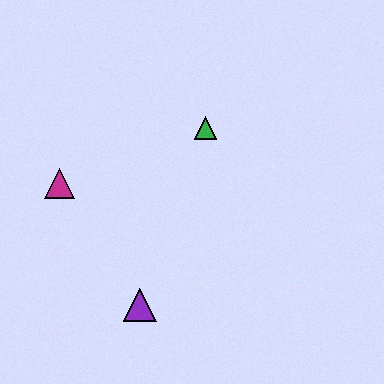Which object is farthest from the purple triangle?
The green triangle is farthest from the purple triangle.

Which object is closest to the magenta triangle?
The purple triangle is closest to the magenta triangle.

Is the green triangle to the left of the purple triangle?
No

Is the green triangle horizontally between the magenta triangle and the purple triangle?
No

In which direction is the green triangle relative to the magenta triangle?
The green triangle is to the right of the magenta triangle.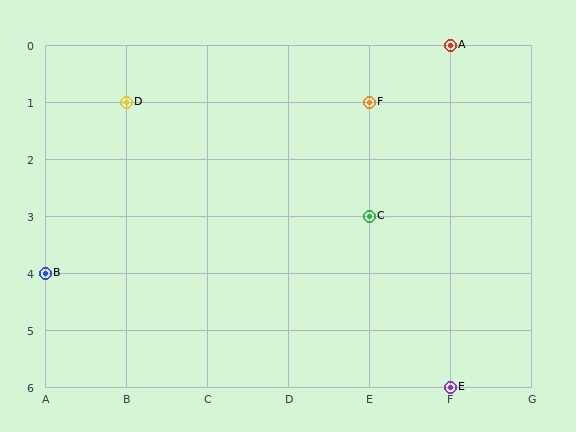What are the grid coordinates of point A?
Point A is at grid coordinates (F, 0).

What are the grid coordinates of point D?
Point D is at grid coordinates (B, 1).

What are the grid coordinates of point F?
Point F is at grid coordinates (E, 1).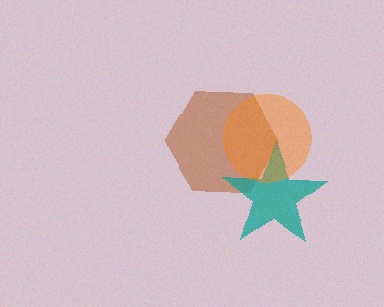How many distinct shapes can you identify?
There are 3 distinct shapes: a brown hexagon, a teal star, an orange circle.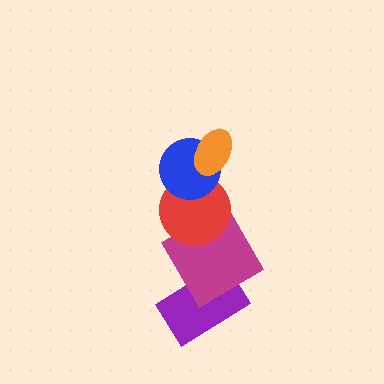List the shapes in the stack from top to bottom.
From top to bottom: the orange ellipse, the blue circle, the red circle, the magenta diamond, the purple rectangle.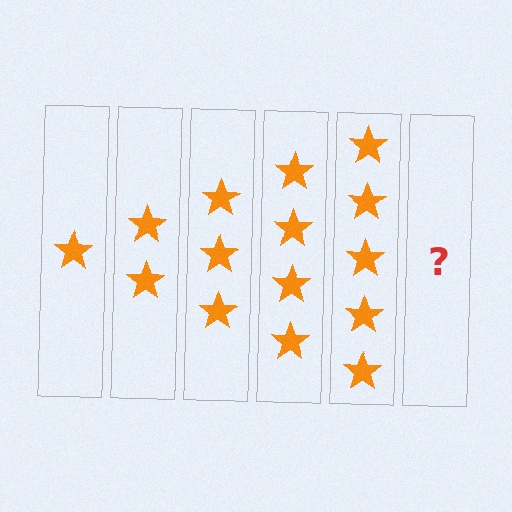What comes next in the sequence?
The next element should be 6 stars.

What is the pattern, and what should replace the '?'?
The pattern is that each step adds one more star. The '?' should be 6 stars.